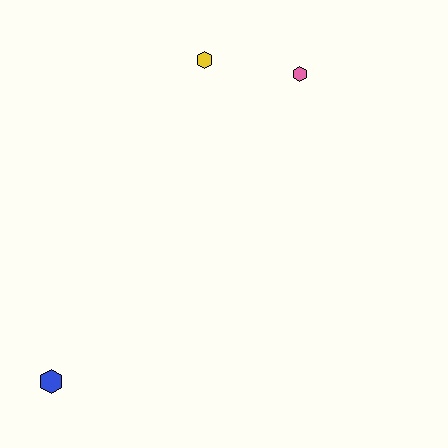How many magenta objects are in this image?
There are no magenta objects.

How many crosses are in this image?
There are no crosses.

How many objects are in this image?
There are 3 objects.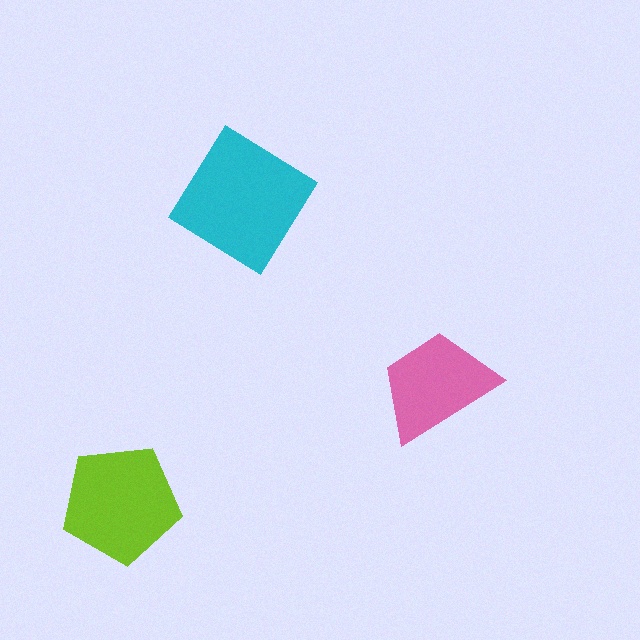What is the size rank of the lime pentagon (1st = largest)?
2nd.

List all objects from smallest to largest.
The pink trapezoid, the lime pentagon, the cyan diamond.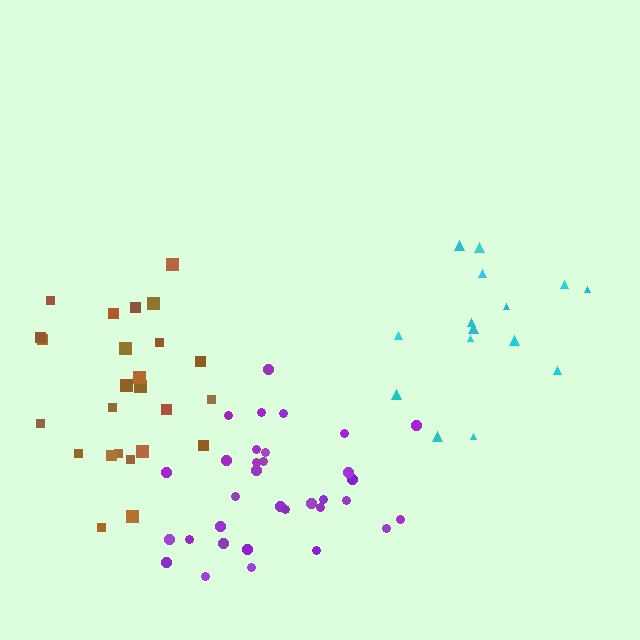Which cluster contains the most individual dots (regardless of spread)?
Purple (33).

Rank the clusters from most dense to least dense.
purple, brown, cyan.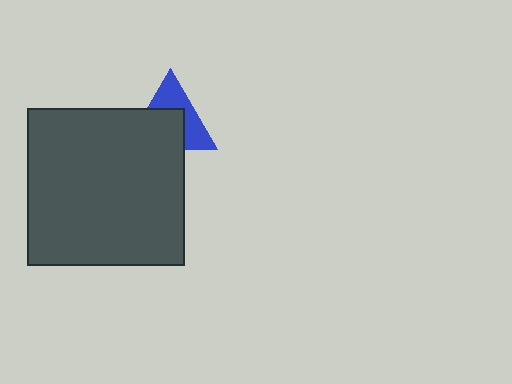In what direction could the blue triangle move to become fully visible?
The blue triangle could move up. That would shift it out from behind the dark gray square entirely.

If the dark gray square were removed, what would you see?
You would see the complete blue triangle.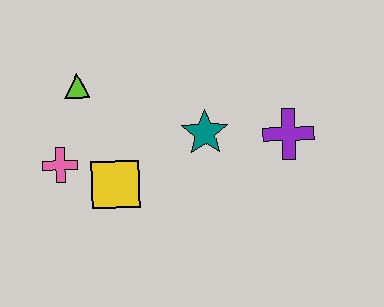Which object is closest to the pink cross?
The yellow square is closest to the pink cross.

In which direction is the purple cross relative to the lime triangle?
The purple cross is to the right of the lime triangle.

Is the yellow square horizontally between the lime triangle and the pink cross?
No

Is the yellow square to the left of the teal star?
Yes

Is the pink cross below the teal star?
Yes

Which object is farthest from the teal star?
The pink cross is farthest from the teal star.